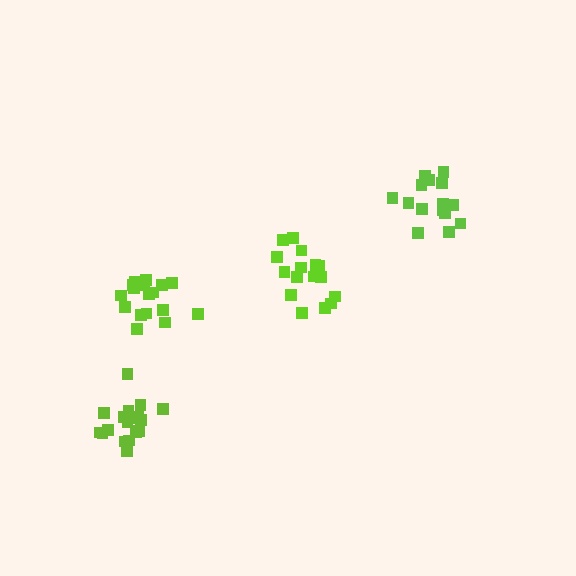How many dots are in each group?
Group 1: 15 dots, Group 2: 17 dots, Group 3: 16 dots, Group 4: 18 dots (66 total).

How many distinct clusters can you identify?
There are 4 distinct clusters.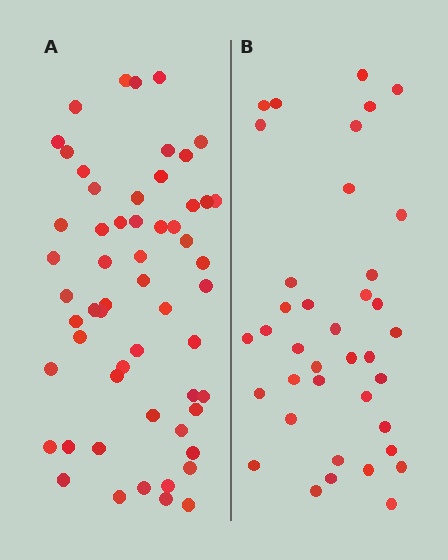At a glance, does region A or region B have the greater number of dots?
Region A (the left region) has more dots.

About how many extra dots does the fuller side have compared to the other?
Region A has approximately 20 more dots than region B.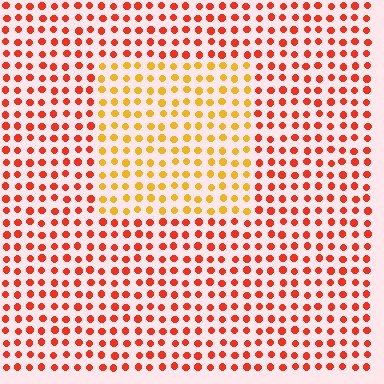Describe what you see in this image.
The image is filled with small red elements in a uniform arrangement. A rectangle-shaped region is visible where the elements are tinted to a slightly different hue, forming a subtle color boundary.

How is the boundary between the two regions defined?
The boundary is defined purely by a slight shift in hue (about 39 degrees). Spacing, size, and orientation are identical on both sides.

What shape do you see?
I see a rectangle.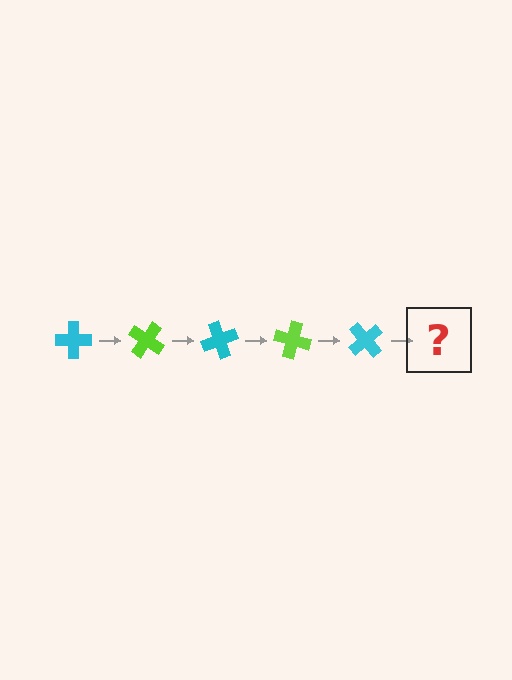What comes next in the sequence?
The next element should be a lime cross, rotated 175 degrees from the start.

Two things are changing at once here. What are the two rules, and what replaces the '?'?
The two rules are that it rotates 35 degrees each step and the color cycles through cyan and lime. The '?' should be a lime cross, rotated 175 degrees from the start.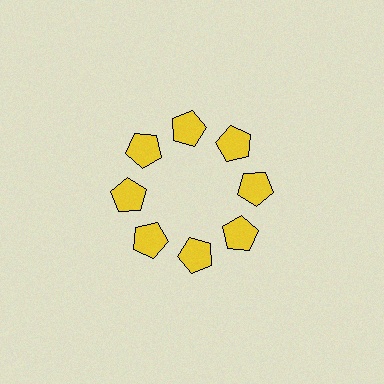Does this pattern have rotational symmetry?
Yes, this pattern has 8-fold rotational symmetry. It looks the same after rotating 45 degrees around the center.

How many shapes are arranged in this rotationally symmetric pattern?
There are 8 shapes, arranged in 8 groups of 1.